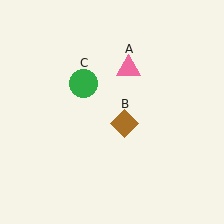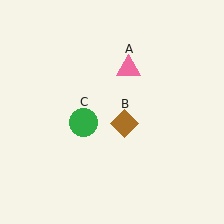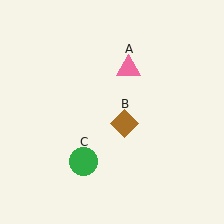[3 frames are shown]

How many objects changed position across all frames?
1 object changed position: green circle (object C).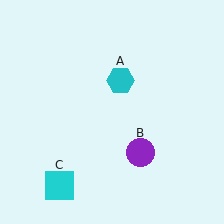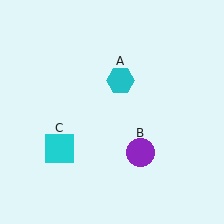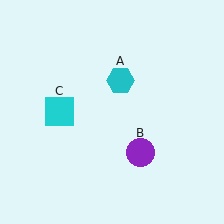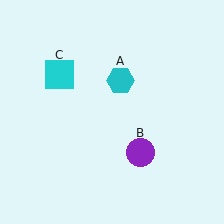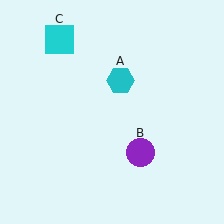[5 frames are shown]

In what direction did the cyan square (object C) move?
The cyan square (object C) moved up.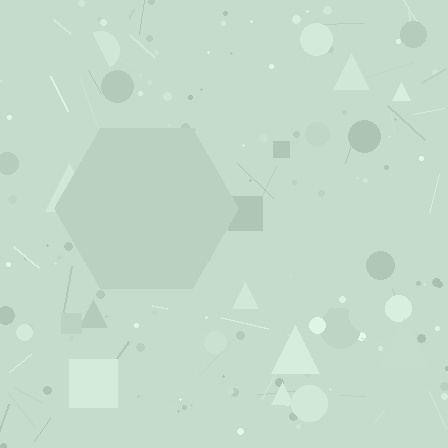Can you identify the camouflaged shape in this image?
The camouflaged shape is a hexagon.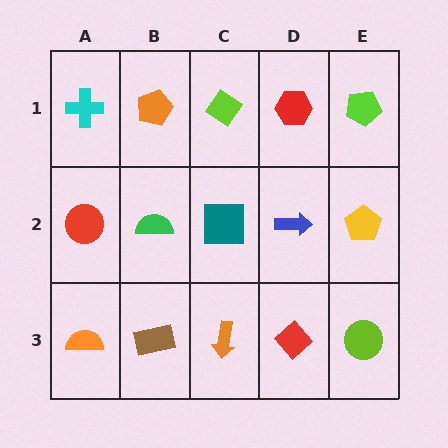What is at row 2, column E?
A yellow pentagon.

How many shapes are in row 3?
5 shapes.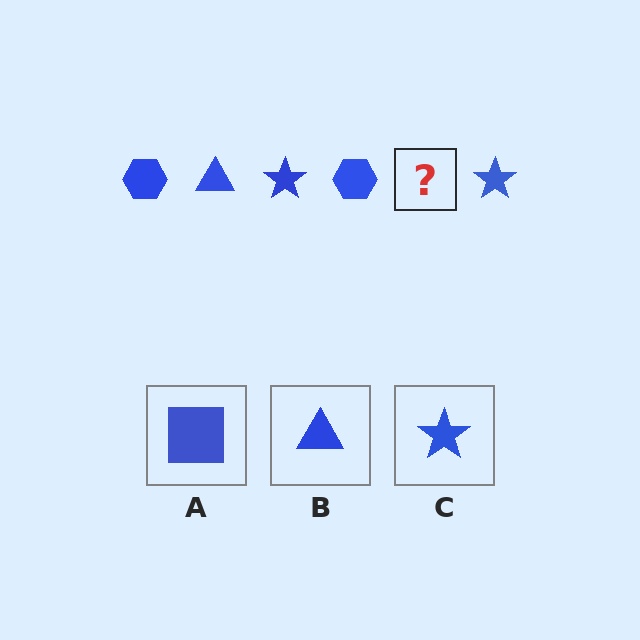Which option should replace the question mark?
Option B.